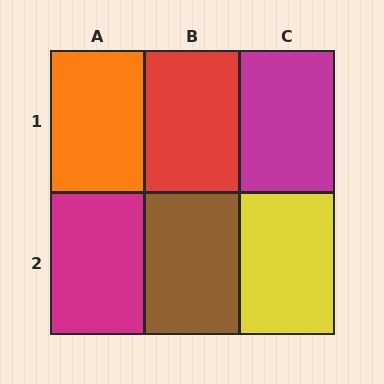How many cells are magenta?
2 cells are magenta.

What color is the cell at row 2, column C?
Yellow.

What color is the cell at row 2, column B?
Brown.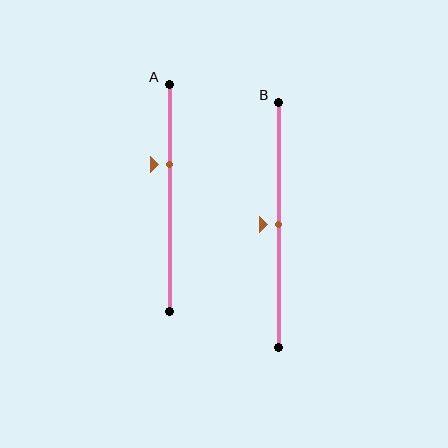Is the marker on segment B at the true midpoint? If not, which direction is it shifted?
Yes, the marker on segment B is at the true midpoint.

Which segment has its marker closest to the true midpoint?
Segment B has its marker closest to the true midpoint.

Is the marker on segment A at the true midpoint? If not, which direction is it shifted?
No, the marker on segment A is shifted upward by about 15% of the segment length.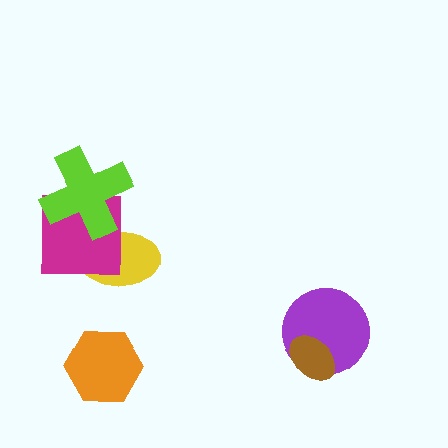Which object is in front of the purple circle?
The brown ellipse is in front of the purple circle.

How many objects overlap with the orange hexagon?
0 objects overlap with the orange hexagon.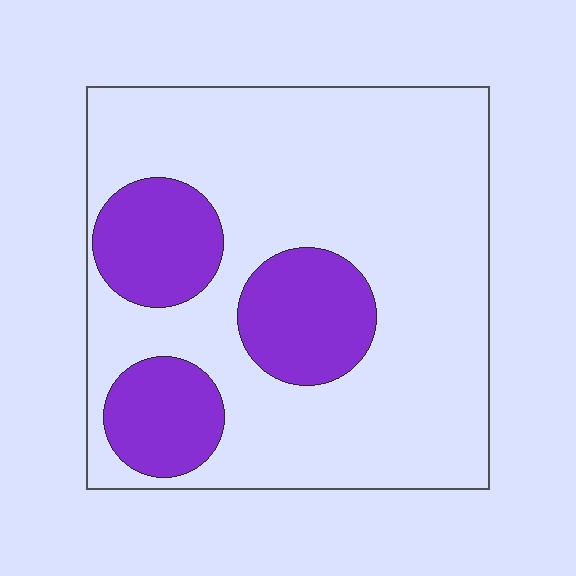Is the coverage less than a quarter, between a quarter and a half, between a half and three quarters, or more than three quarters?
Less than a quarter.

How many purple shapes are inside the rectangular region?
3.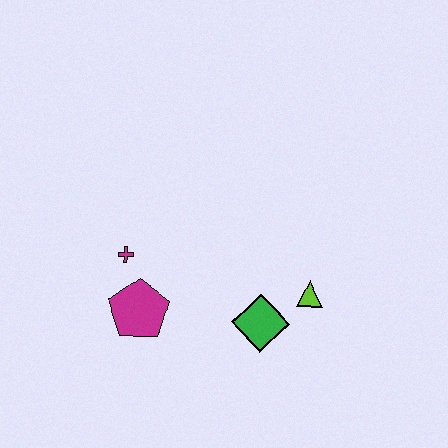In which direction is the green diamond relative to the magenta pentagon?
The green diamond is to the right of the magenta pentagon.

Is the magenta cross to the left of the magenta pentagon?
Yes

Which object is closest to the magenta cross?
The magenta pentagon is closest to the magenta cross.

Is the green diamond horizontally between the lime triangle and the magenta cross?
Yes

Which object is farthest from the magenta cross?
The lime triangle is farthest from the magenta cross.